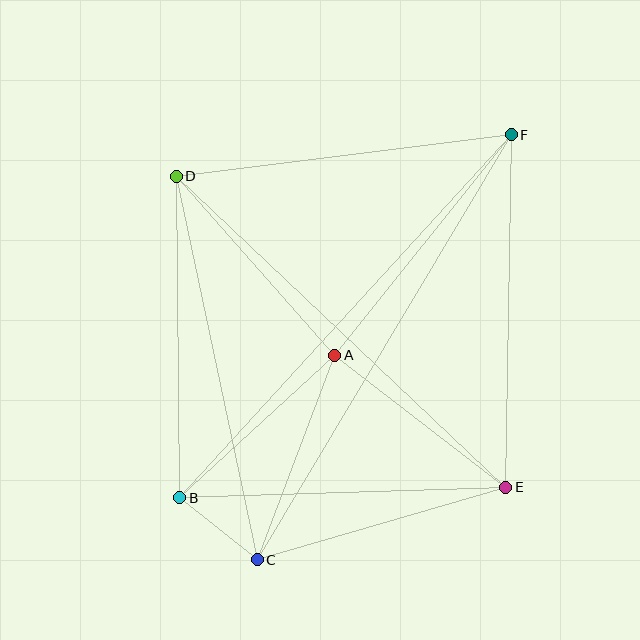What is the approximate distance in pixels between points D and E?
The distance between D and E is approximately 453 pixels.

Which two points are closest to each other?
Points B and C are closest to each other.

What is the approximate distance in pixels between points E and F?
The distance between E and F is approximately 352 pixels.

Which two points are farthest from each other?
Points C and F are farthest from each other.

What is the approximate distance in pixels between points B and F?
The distance between B and F is approximately 492 pixels.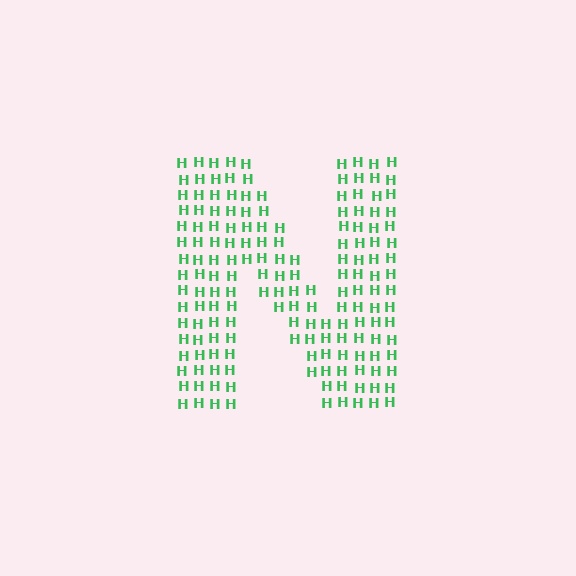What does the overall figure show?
The overall figure shows the letter N.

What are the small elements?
The small elements are letter H's.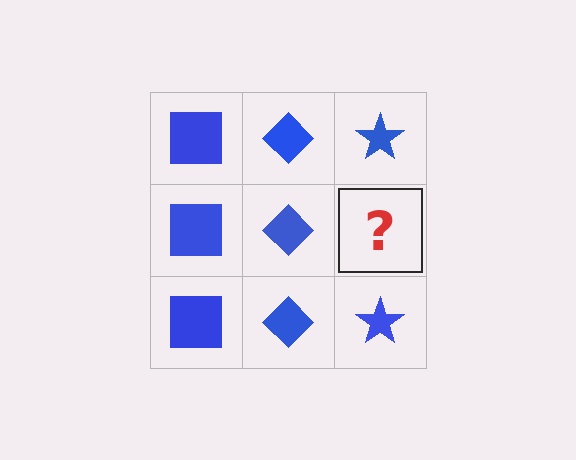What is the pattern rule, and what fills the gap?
The rule is that each column has a consistent shape. The gap should be filled with a blue star.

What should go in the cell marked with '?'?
The missing cell should contain a blue star.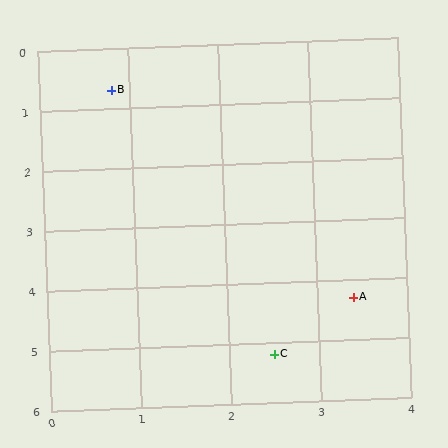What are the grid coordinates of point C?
Point C is at approximately (2.5, 5.2).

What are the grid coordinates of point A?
Point A is at approximately (3.4, 4.3).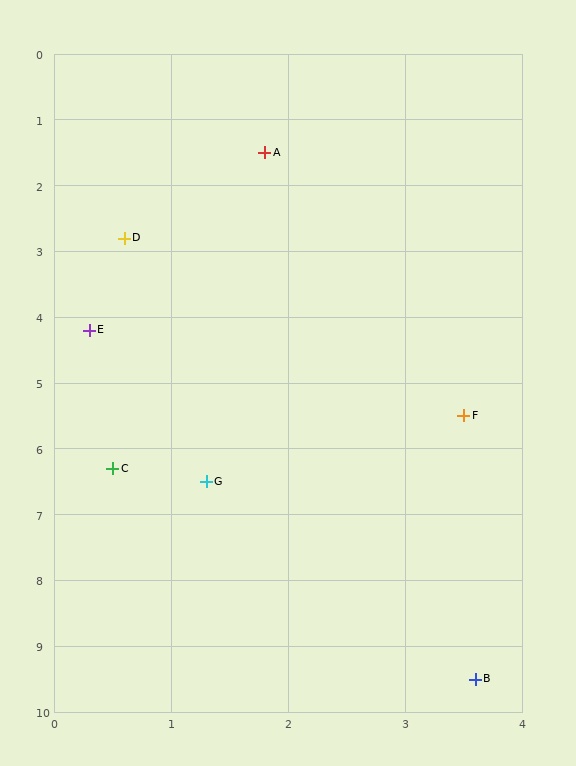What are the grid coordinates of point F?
Point F is at approximately (3.5, 5.5).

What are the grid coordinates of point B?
Point B is at approximately (3.6, 9.5).